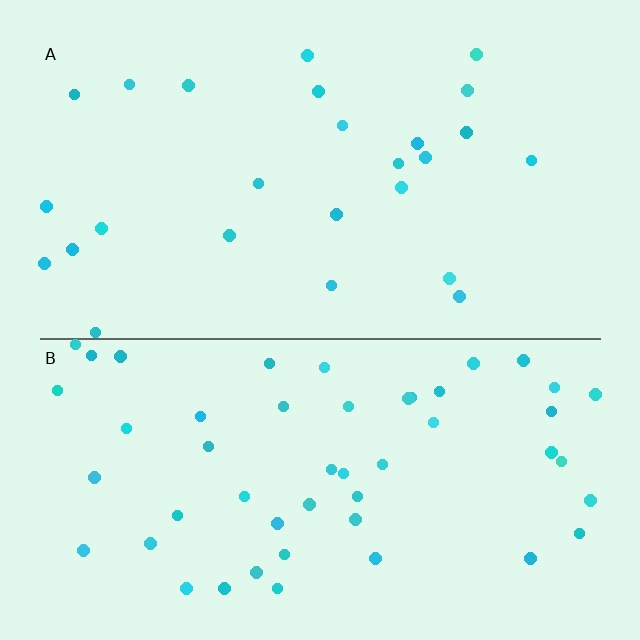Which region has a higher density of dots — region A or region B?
B (the bottom).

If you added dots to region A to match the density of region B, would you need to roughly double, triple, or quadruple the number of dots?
Approximately double.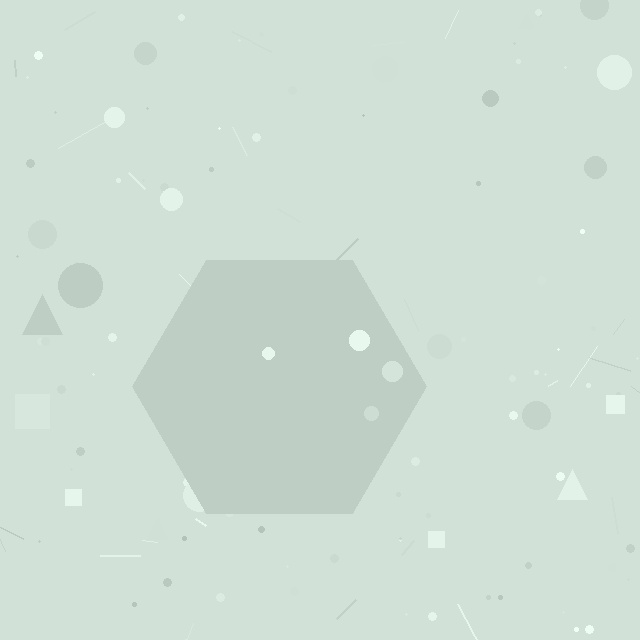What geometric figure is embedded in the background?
A hexagon is embedded in the background.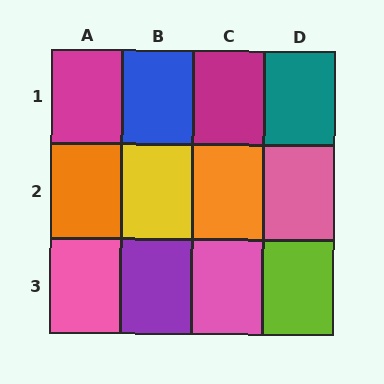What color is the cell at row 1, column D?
Teal.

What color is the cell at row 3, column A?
Pink.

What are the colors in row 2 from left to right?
Orange, yellow, orange, pink.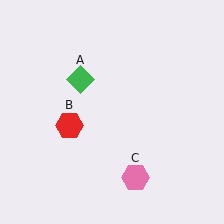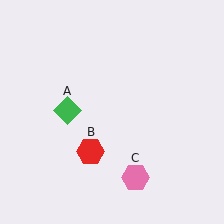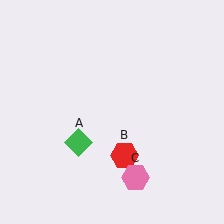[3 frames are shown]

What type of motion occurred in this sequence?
The green diamond (object A), red hexagon (object B) rotated counterclockwise around the center of the scene.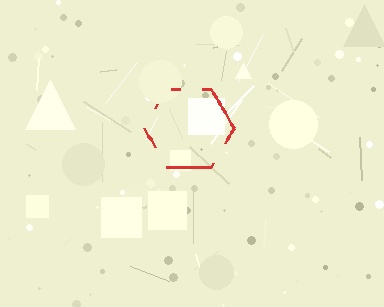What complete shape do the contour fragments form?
The contour fragments form a hexagon.